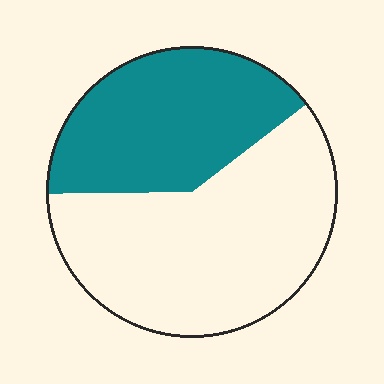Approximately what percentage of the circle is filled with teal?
Approximately 40%.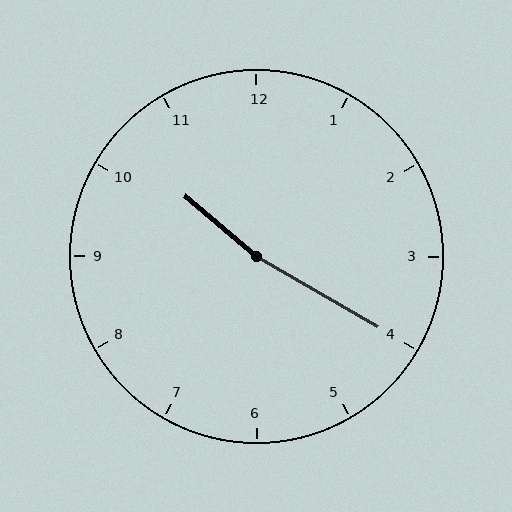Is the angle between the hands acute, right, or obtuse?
It is obtuse.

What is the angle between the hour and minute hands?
Approximately 170 degrees.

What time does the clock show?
10:20.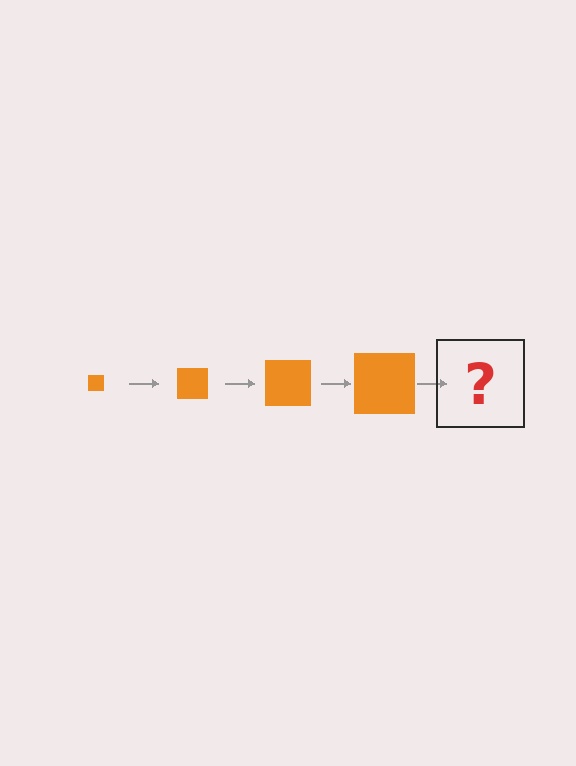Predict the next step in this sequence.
The next step is an orange square, larger than the previous one.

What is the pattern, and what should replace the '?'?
The pattern is that the square gets progressively larger each step. The '?' should be an orange square, larger than the previous one.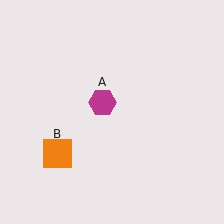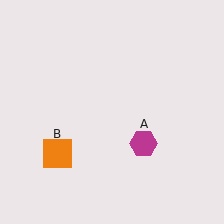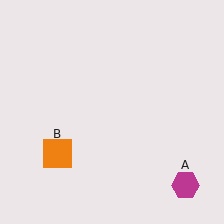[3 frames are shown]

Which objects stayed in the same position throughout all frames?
Orange square (object B) remained stationary.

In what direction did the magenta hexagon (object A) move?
The magenta hexagon (object A) moved down and to the right.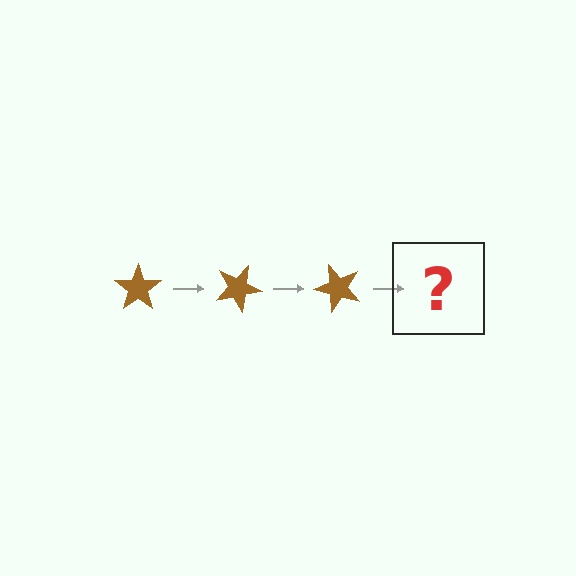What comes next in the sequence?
The next element should be a brown star rotated 75 degrees.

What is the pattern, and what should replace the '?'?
The pattern is that the star rotates 25 degrees each step. The '?' should be a brown star rotated 75 degrees.